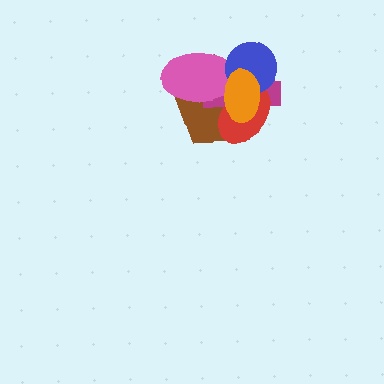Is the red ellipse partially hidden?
Yes, it is partially covered by another shape.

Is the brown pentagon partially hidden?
Yes, it is partially covered by another shape.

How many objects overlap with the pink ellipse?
5 objects overlap with the pink ellipse.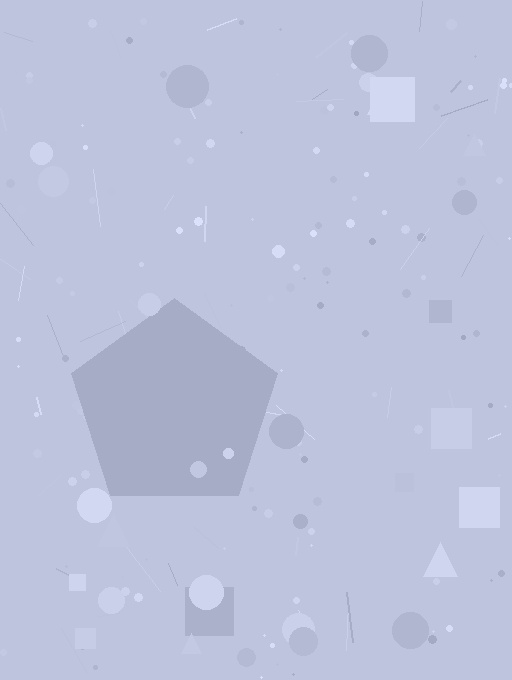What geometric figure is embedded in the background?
A pentagon is embedded in the background.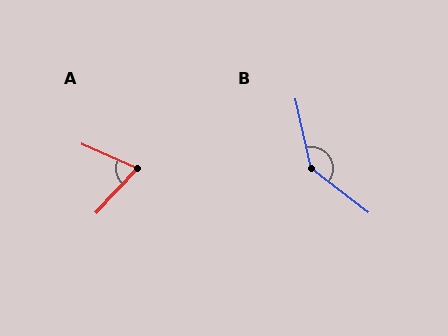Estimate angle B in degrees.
Approximately 140 degrees.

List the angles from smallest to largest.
A (71°), B (140°).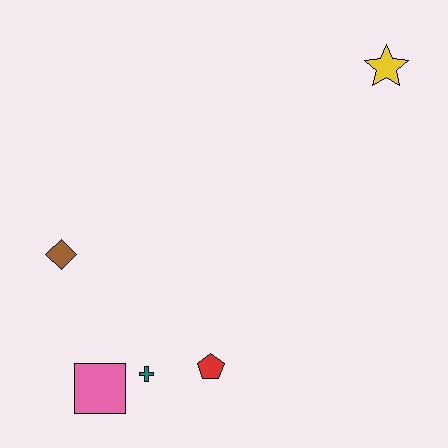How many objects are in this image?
There are 5 objects.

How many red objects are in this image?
There is 1 red object.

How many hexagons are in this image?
There are no hexagons.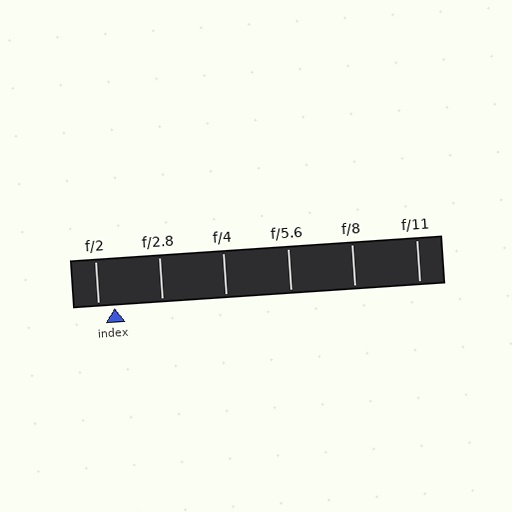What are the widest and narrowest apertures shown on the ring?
The widest aperture shown is f/2 and the narrowest is f/11.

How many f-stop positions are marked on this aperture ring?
There are 6 f-stop positions marked.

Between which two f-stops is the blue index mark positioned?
The index mark is between f/2 and f/2.8.